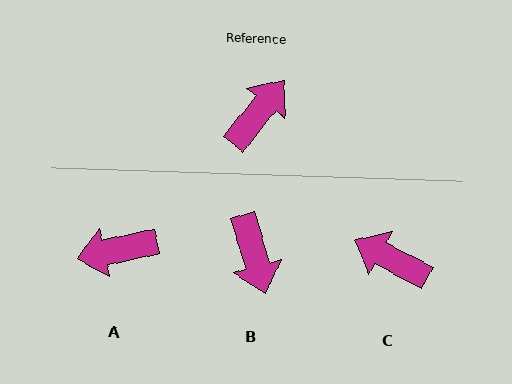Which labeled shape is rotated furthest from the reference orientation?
A, about 141 degrees away.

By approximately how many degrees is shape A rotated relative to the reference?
Approximately 141 degrees counter-clockwise.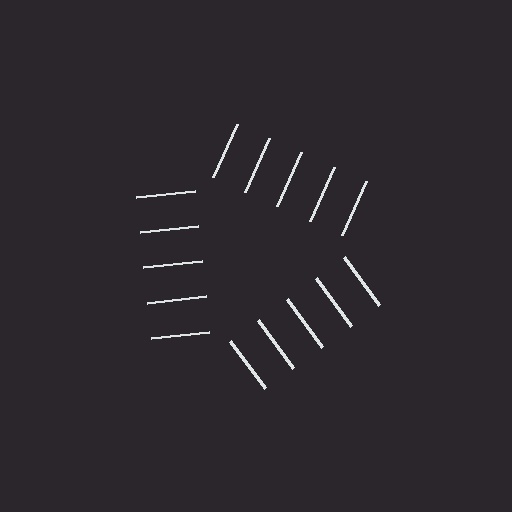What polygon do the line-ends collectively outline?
An illusory triangle — the line segments terminate on its edges but no continuous stroke is drawn.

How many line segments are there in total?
15 — 5 along each of the 3 edges.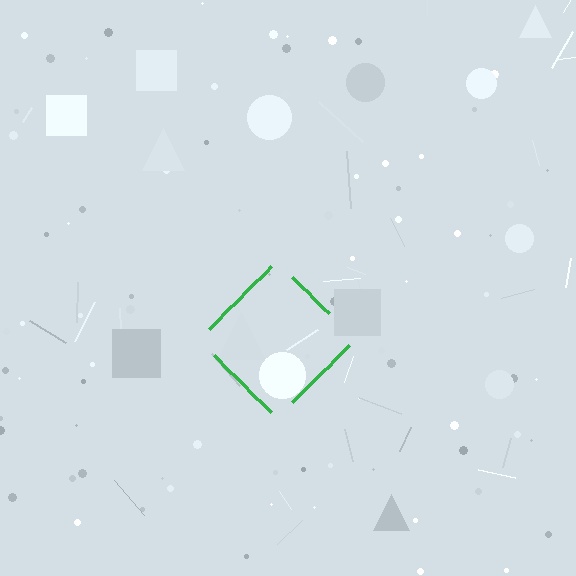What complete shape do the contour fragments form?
The contour fragments form a diamond.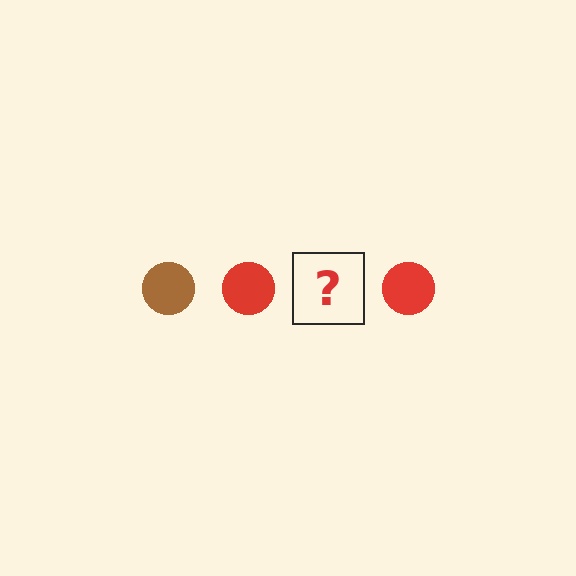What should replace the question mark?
The question mark should be replaced with a brown circle.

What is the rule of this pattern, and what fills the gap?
The rule is that the pattern cycles through brown, red circles. The gap should be filled with a brown circle.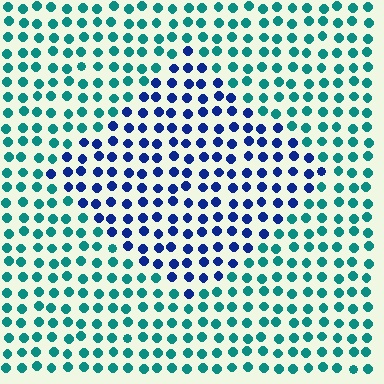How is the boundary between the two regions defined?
The boundary is defined purely by a slight shift in hue (about 53 degrees). Spacing, size, and orientation are identical on both sides.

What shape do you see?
I see a diamond.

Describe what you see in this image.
The image is filled with small teal elements in a uniform arrangement. A diamond-shaped region is visible where the elements are tinted to a slightly different hue, forming a subtle color boundary.